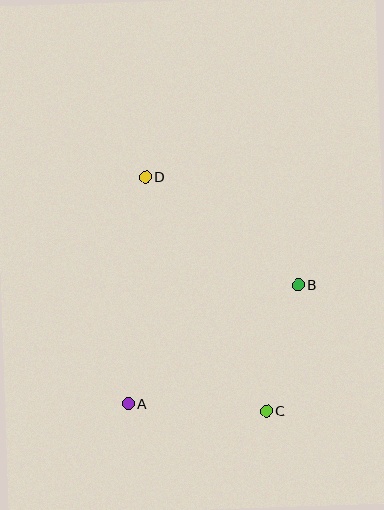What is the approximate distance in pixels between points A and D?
The distance between A and D is approximately 228 pixels.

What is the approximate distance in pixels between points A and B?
The distance between A and B is approximately 208 pixels.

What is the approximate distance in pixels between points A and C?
The distance between A and C is approximately 139 pixels.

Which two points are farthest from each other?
Points C and D are farthest from each other.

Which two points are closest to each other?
Points B and C are closest to each other.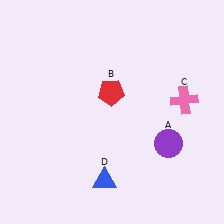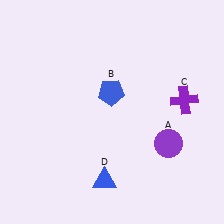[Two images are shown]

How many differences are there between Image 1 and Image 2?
There are 2 differences between the two images.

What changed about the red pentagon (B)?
In Image 1, B is red. In Image 2, it changed to blue.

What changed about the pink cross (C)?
In Image 1, C is pink. In Image 2, it changed to purple.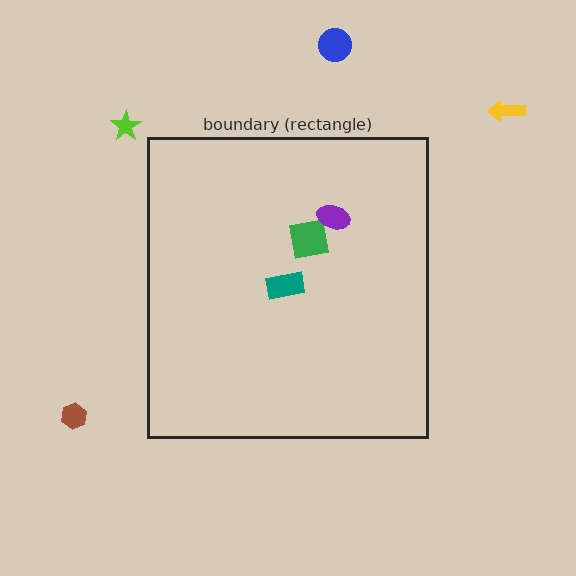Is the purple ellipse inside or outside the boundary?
Inside.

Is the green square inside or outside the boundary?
Inside.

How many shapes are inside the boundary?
3 inside, 4 outside.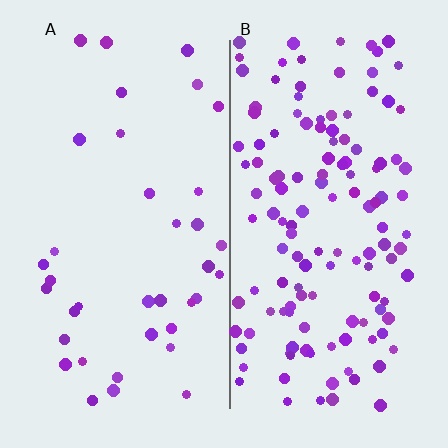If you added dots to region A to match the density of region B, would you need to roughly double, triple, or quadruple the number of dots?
Approximately quadruple.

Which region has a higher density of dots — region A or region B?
B (the right).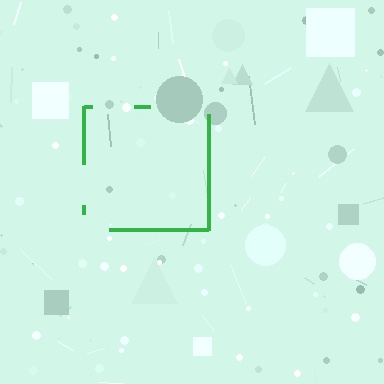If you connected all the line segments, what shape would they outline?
They would outline a square.